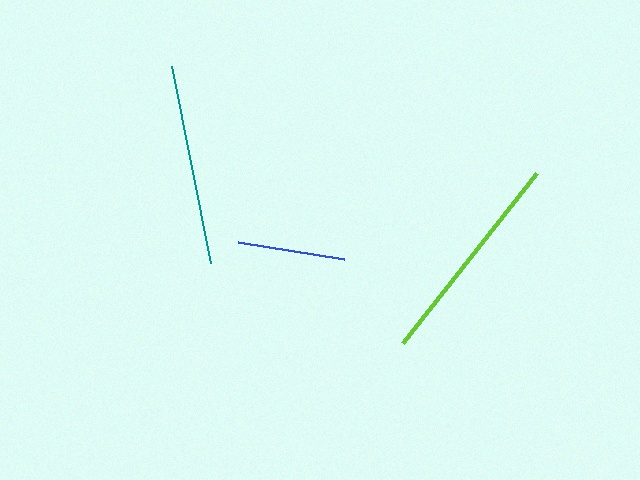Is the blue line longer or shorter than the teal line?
The teal line is longer than the blue line.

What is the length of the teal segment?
The teal segment is approximately 200 pixels long.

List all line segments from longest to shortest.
From longest to shortest: lime, teal, blue.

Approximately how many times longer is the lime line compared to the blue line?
The lime line is approximately 2.0 times the length of the blue line.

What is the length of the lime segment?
The lime segment is approximately 217 pixels long.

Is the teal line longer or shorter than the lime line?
The lime line is longer than the teal line.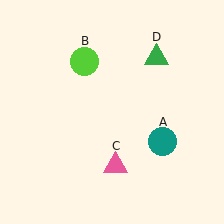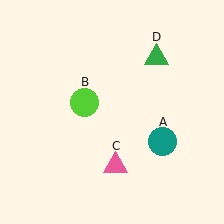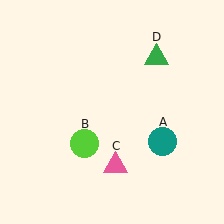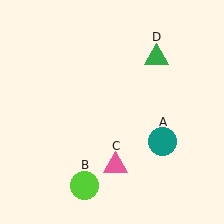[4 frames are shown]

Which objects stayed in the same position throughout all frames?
Teal circle (object A) and pink triangle (object C) and green triangle (object D) remained stationary.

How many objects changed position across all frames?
1 object changed position: lime circle (object B).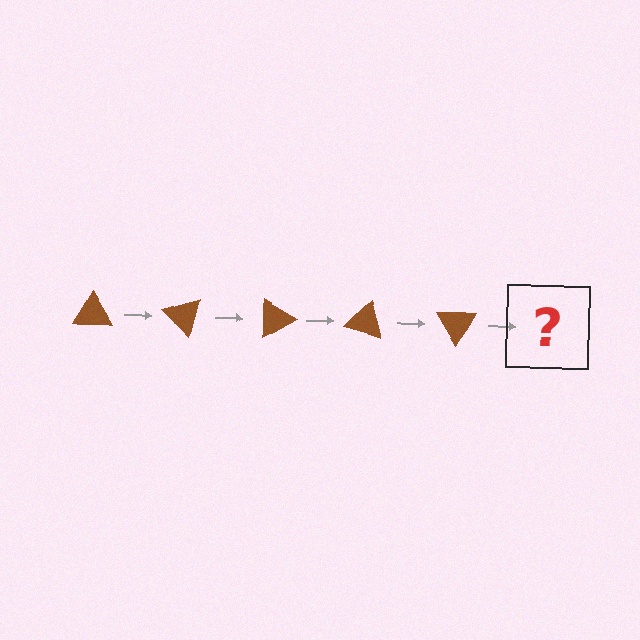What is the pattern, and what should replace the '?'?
The pattern is that the triangle rotates 45 degrees each step. The '?' should be a brown triangle rotated 225 degrees.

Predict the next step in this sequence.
The next step is a brown triangle rotated 225 degrees.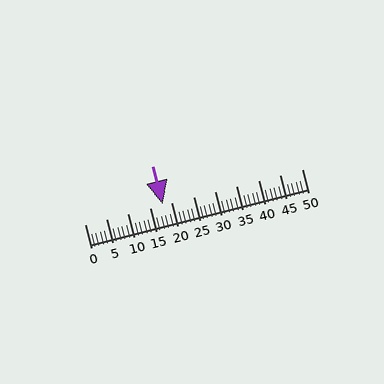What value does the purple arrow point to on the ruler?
The purple arrow points to approximately 18.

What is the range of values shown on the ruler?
The ruler shows values from 0 to 50.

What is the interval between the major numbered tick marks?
The major tick marks are spaced 5 units apart.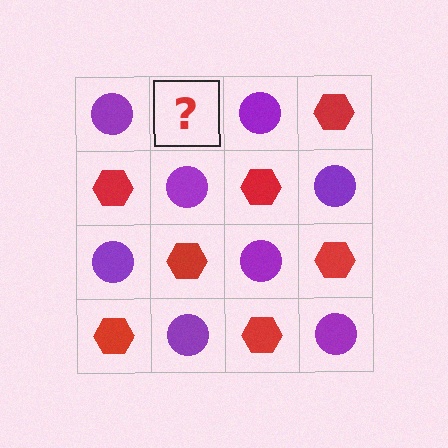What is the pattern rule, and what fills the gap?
The rule is that it alternates purple circle and red hexagon in a checkerboard pattern. The gap should be filled with a red hexagon.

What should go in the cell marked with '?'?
The missing cell should contain a red hexagon.